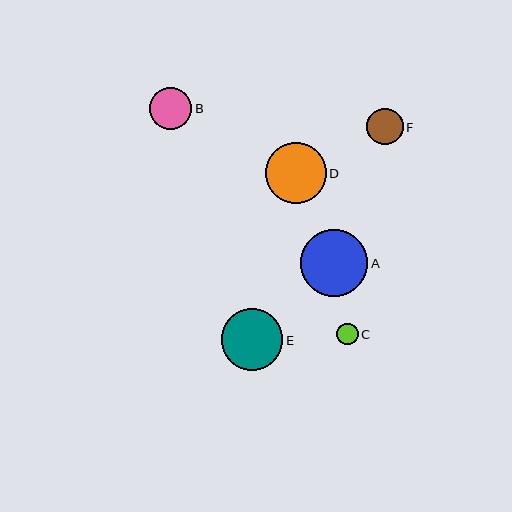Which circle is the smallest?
Circle C is the smallest with a size of approximately 22 pixels.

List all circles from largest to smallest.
From largest to smallest: A, E, D, B, F, C.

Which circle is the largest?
Circle A is the largest with a size of approximately 67 pixels.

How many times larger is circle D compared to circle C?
Circle D is approximately 2.8 times the size of circle C.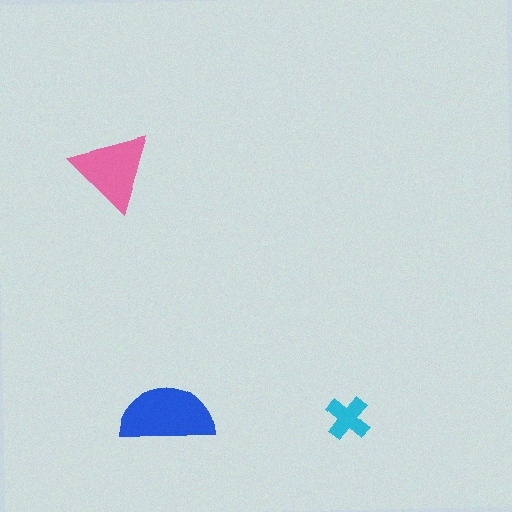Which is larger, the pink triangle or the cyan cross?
The pink triangle.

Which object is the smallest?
The cyan cross.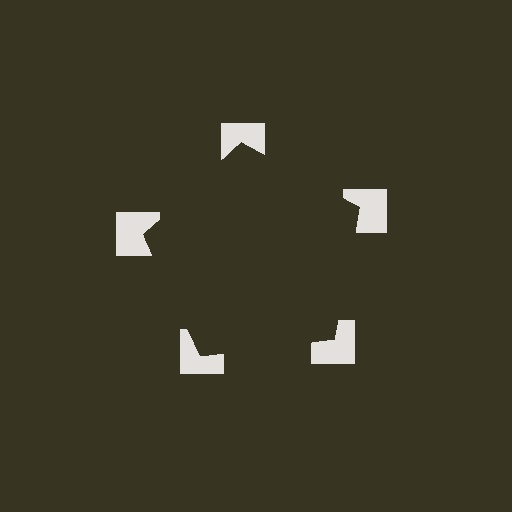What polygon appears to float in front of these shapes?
An illusory pentagon — its edges are inferred from the aligned wedge cuts in the notched squares, not physically drawn.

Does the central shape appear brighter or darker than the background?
It typically appears slightly darker than the background, even though no actual brightness change is drawn.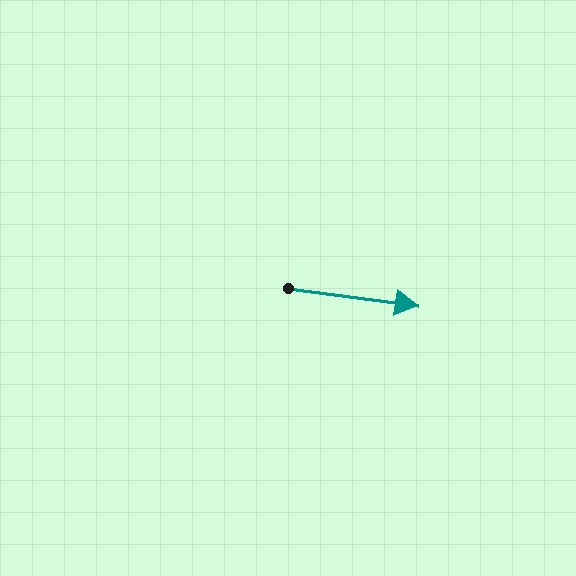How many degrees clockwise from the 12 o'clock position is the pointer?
Approximately 98 degrees.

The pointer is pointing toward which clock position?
Roughly 3 o'clock.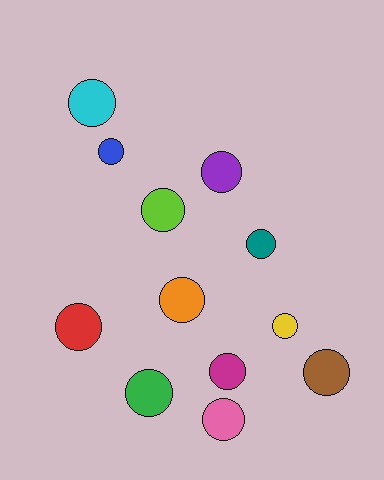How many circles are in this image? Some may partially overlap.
There are 12 circles.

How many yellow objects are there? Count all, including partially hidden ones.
There is 1 yellow object.